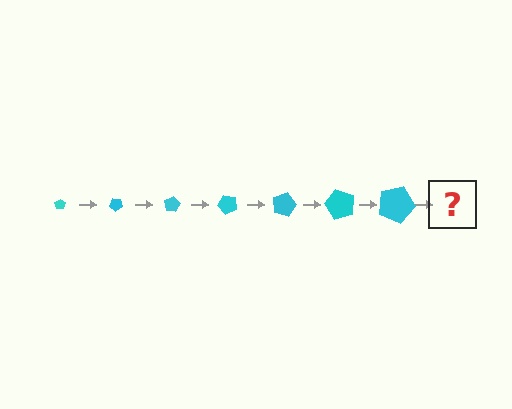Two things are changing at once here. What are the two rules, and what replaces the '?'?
The two rules are that the pentagon grows larger each step and it rotates 40 degrees each step. The '?' should be a pentagon, larger than the previous one and rotated 280 degrees from the start.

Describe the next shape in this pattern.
It should be a pentagon, larger than the previous one and rotated 280 degrees from the start.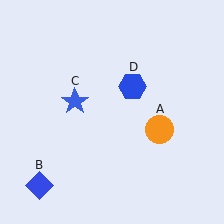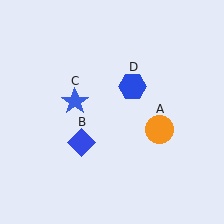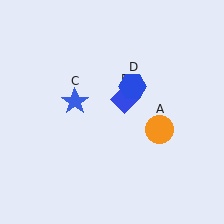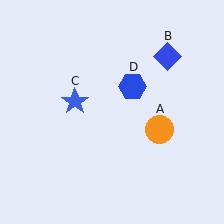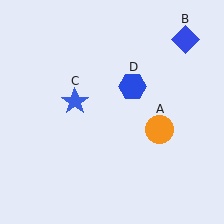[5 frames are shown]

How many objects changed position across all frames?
1 object changed position: blue diamond (object B).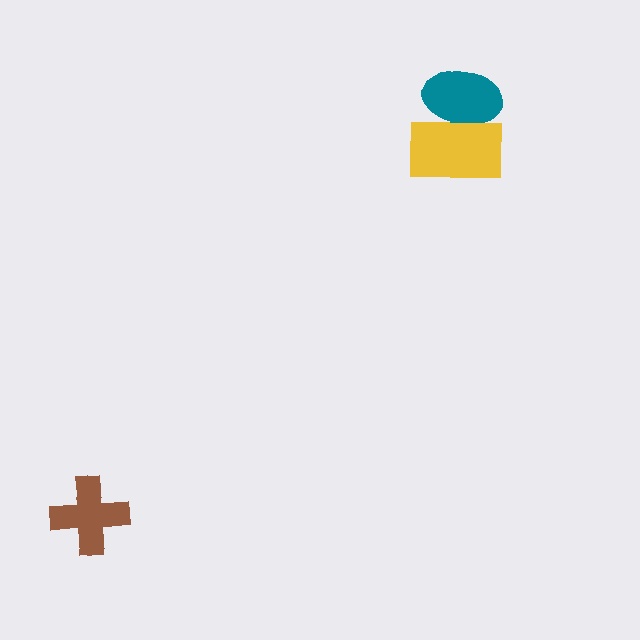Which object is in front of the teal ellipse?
The yellow rectangle is in front of the teal ellipse.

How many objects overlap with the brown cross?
0 objects overlap with the brown cross.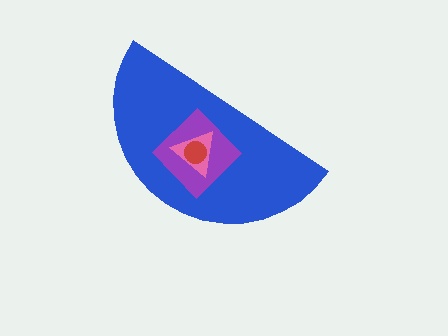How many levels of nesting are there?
4.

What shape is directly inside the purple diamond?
The pink triangle.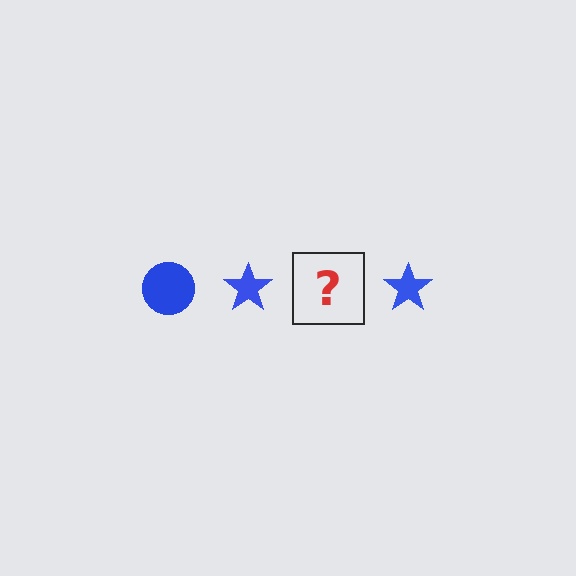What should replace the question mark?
The question mark should be replaced with a blue circle.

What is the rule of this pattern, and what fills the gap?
The rule is that the pattern cycles through circle, star shapes in blue. The gap should be filled with a blue circle.